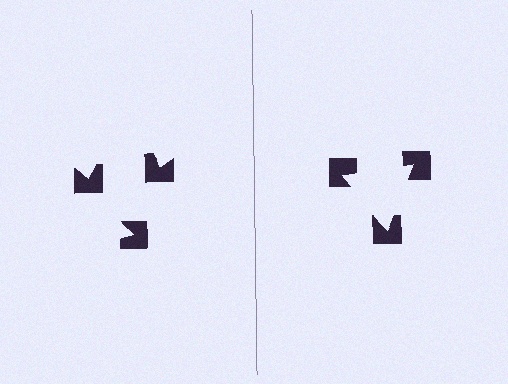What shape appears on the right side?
An illusory triangle.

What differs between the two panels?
The notched squares are positioned identically on both sides; only the wedge orientations differ. On the right they align to a triangle; on the left they are misaligned.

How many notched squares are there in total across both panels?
6 — 3 on each side.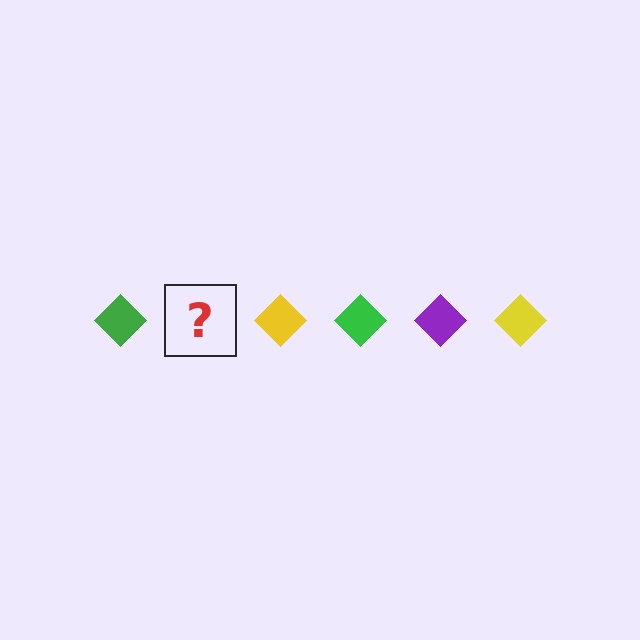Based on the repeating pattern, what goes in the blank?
The blank should be a purple diamond.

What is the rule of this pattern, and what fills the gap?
The rule is that the pattern cycles through green, purple, yellow diamonds. The gap should be filled with a purple diamond.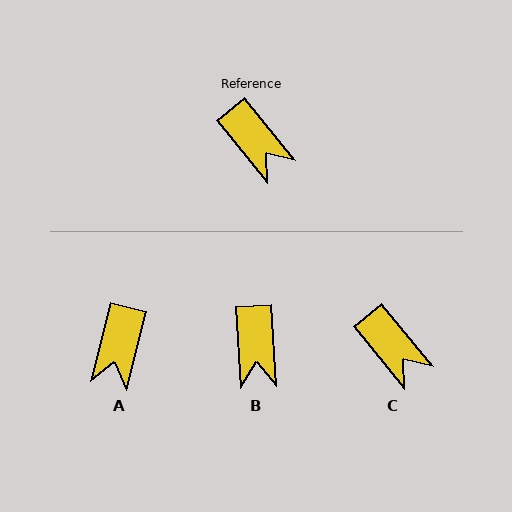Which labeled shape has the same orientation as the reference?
C.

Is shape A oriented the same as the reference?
No, it is off by about 53 degrees.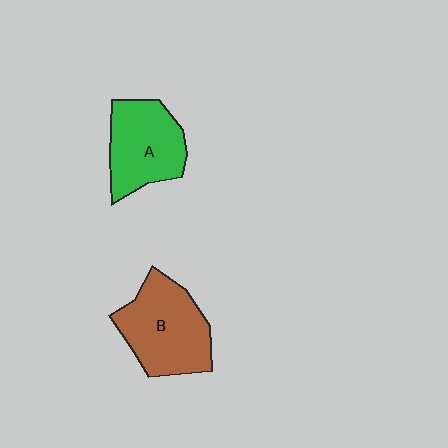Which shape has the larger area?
Shape B (brown).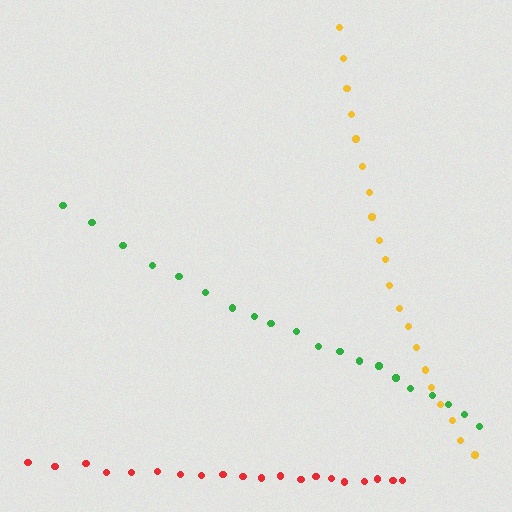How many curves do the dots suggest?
There are 3 distinct paths.